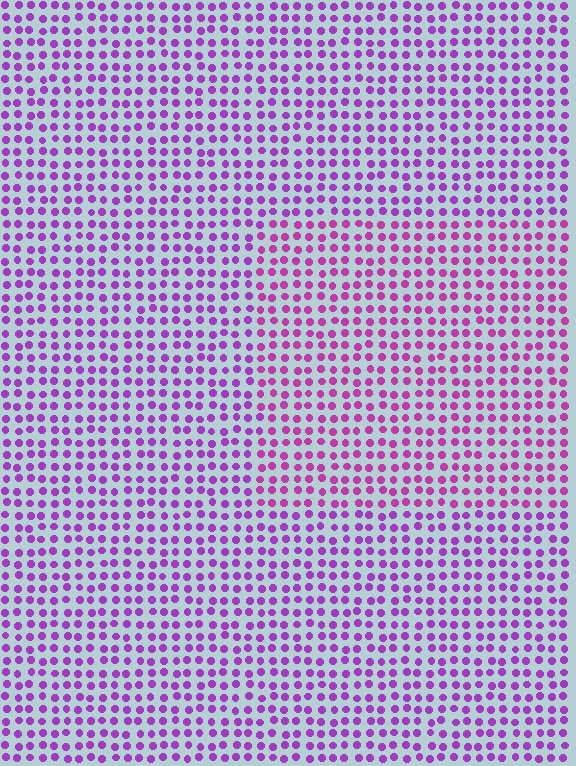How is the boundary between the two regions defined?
The boundary is defined purely by a slight shift in hue (about 24 degrees). Spacing, size, and orientation are identical on both sides.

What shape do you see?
I see a rectangle.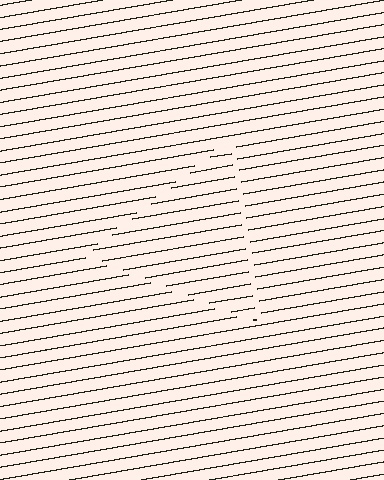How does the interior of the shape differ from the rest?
The interior of the shape contains the same grating, shifted by half a period — the contour is defined by the phase discontinuity where line-ends from the inner and outer gratings abut.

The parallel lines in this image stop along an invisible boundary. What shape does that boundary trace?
An illusory triangle. The interior of the shape contains the same grating, shifted by half a period — the contour is defined by the phase discontinuity where line-ends from the inner and outer gratings abut.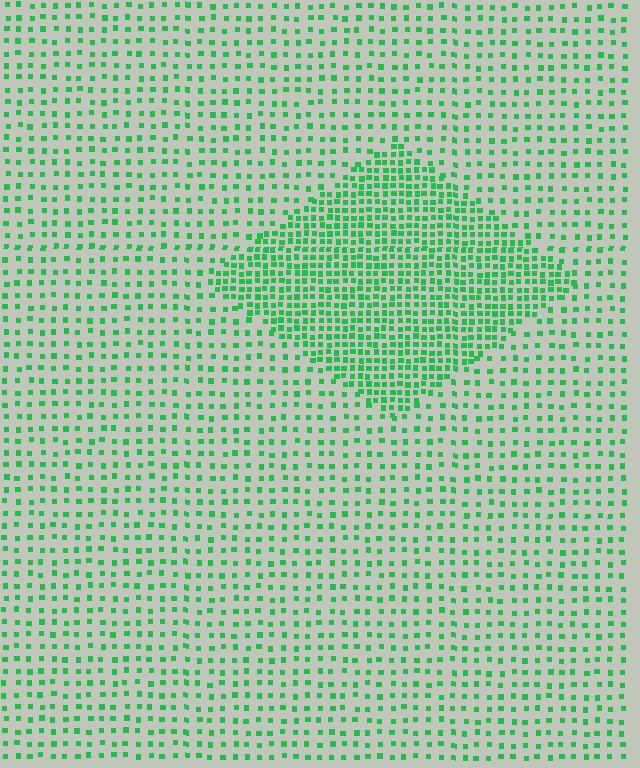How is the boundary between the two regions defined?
The boundary is defined by a change in element density (approximately 2.3x ratio). All elements are the same color, size, and shape.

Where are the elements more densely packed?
The elements are more densely packed inside the diamond boundary.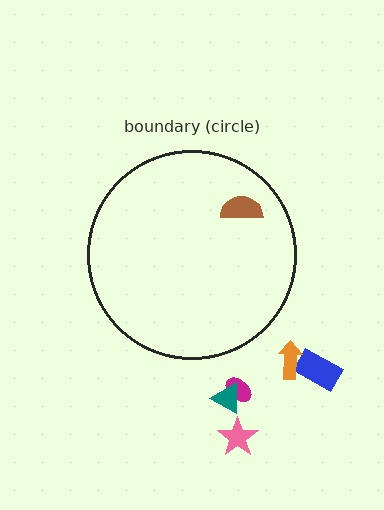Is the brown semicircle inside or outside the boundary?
Inside.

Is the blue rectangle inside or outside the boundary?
Outside.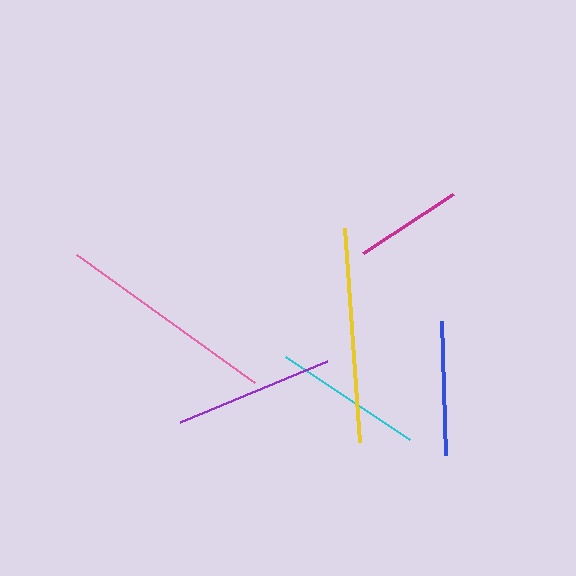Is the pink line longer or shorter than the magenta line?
The pink line is longer than the magenta line.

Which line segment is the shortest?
The magenta line is the shortest at approximately 107 pixels.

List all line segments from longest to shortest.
From longest to shortest: pink, yellow, purple, cyan, blue, magenta.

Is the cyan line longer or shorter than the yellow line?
The yellow line is longer than the cyan line.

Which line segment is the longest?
The pink line is the longest at approximately 219 pixels.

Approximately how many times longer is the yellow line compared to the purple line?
The yellow line is approximately 1.4 times the length of the purple line.